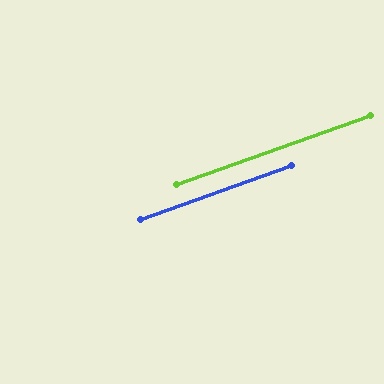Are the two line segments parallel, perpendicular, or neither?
Parallel — their directions differ by only 0.0°.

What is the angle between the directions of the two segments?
Approximately 0 degrees.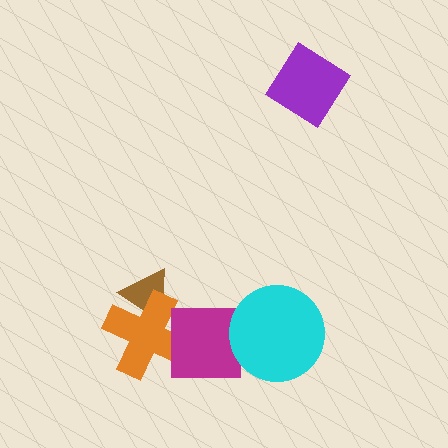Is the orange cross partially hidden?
Yes, it is partially covered by another shape.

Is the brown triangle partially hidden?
Yes, it is partially covered by another shape.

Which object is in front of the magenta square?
The cyan circle is in front of the magenta square.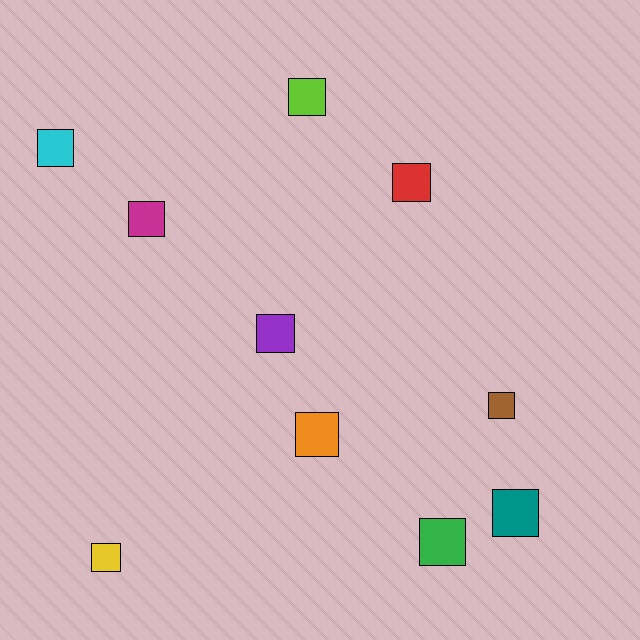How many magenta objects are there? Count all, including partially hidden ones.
There is 1 magenta object.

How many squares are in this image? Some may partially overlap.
There are 10 squares.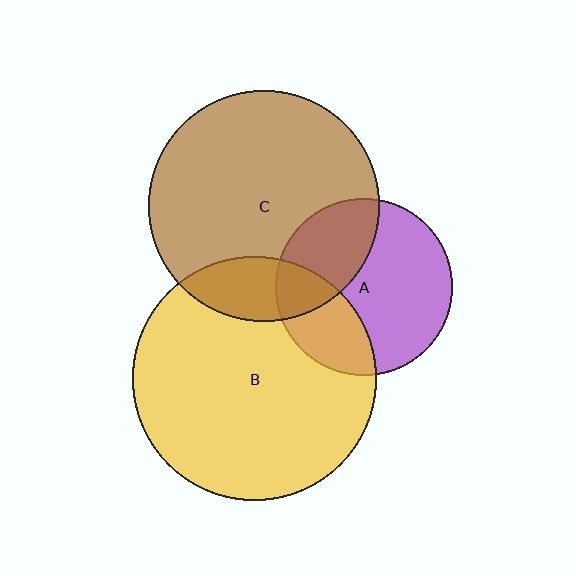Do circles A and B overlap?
Yes.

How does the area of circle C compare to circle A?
Approximately 1.7 times.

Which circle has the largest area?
Circle B (yellow).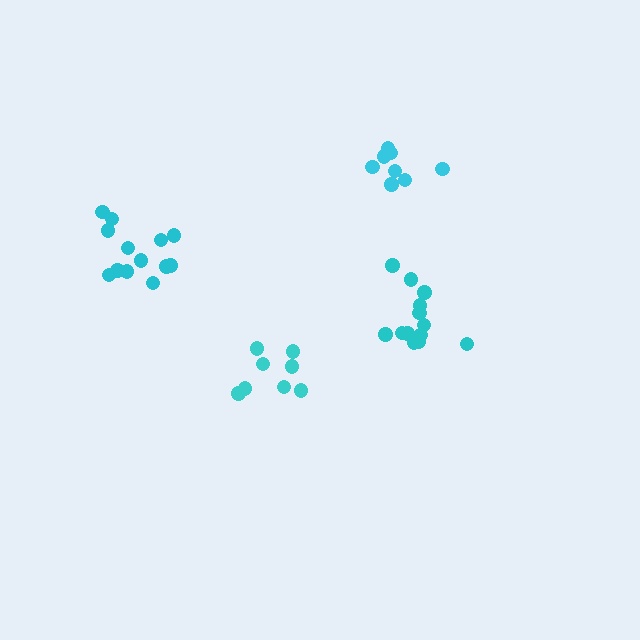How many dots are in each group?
Group 1: 13 dots, Group 2: 8 dots, Group 3: 9 dots, Group 4: 13 dots (43 total).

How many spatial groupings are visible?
There are 4 spatial groupings.